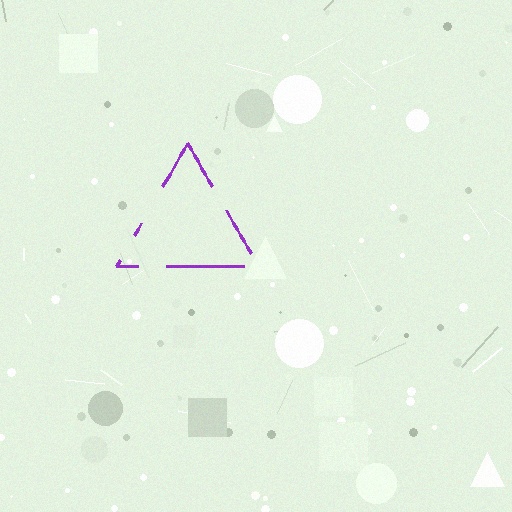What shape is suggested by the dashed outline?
The dashed outline suggests a triangle.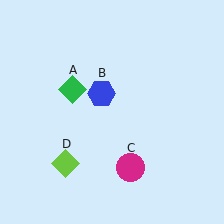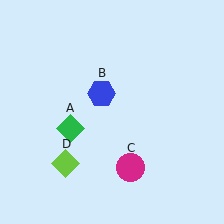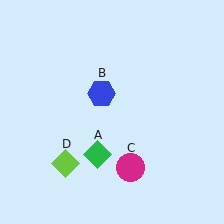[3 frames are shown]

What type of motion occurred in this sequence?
The green diamond (object A) rotated counterclockwise around the center of the scene.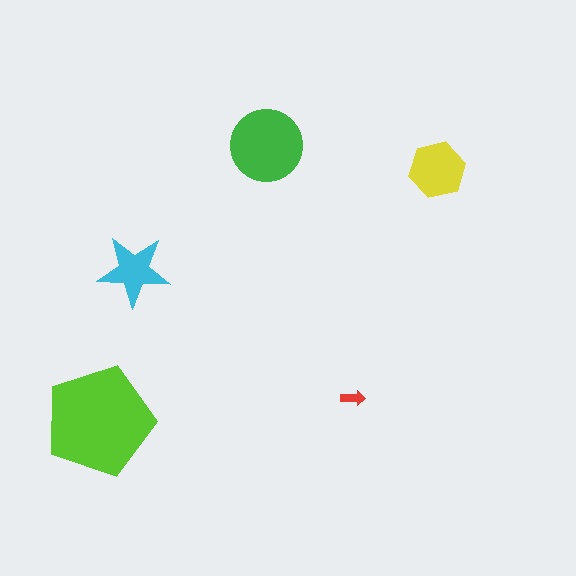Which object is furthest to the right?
The yellow hexagon is rightmost.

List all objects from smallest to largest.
The red arrow, the cyan star, the yellow hexagon, the green circle, the lime pentagon.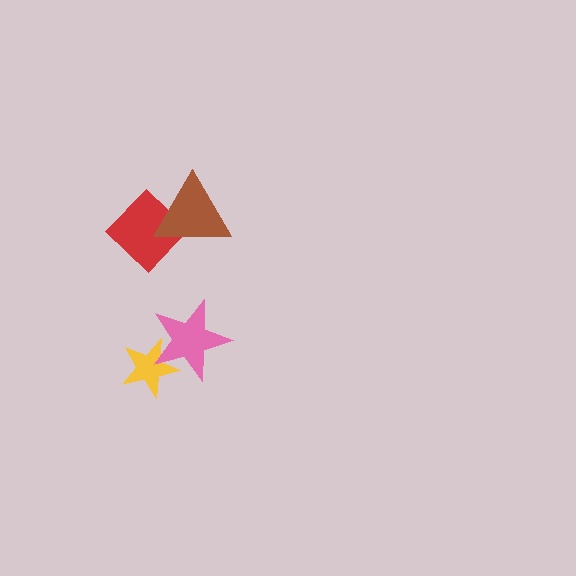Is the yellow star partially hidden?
Yes, it is partially covered by another shape.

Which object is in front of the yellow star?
The pink star is in front of the yellow star.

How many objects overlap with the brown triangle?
1 object overlaps with the brown triangle.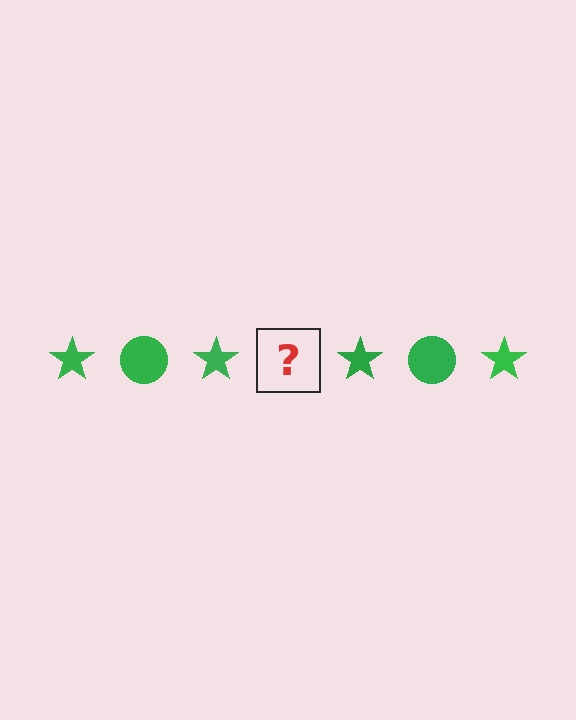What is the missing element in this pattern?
The missing element is a green circle.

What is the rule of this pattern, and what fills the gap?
The rule is that the pattern cycles through star, circle shapes in green. The gap should be filled with a green circle.